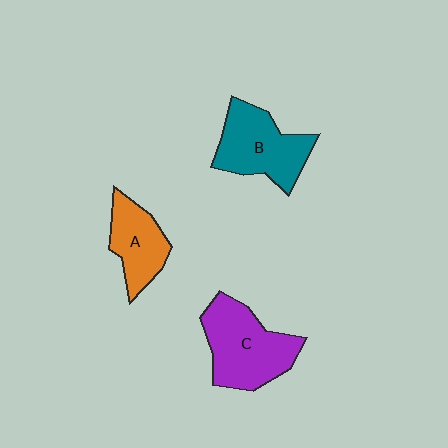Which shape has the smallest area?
Shape A (orange).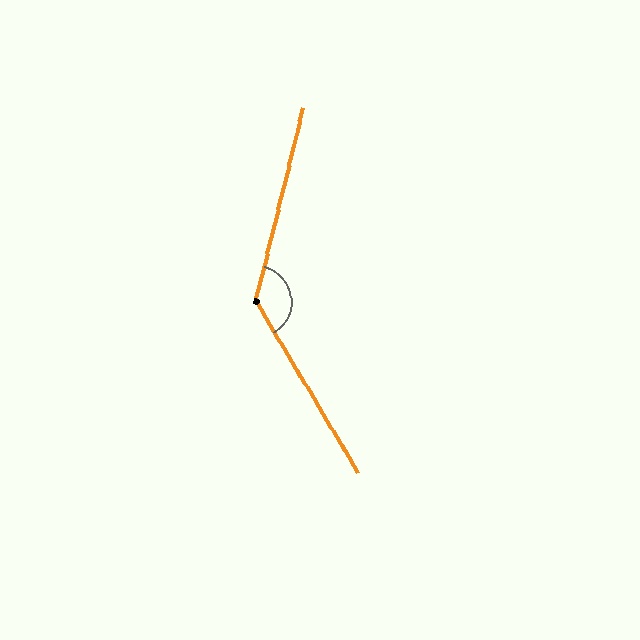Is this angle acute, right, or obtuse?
It is obtuse.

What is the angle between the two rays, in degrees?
Approximately 135 degrees.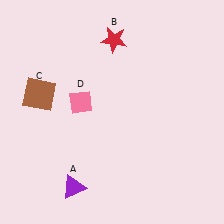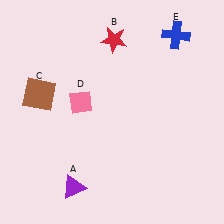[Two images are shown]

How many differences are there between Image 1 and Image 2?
There is 1 difference between the two images.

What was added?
A blue cross (E) was added in Image 2.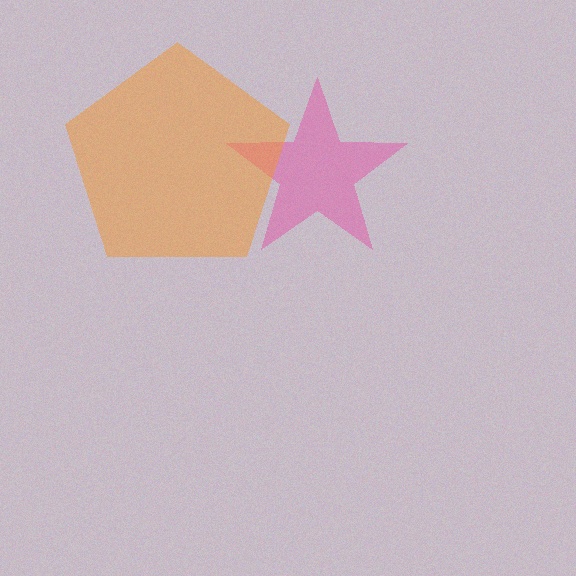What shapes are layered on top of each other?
The layered shapes are: a pink star, an orange pentagon.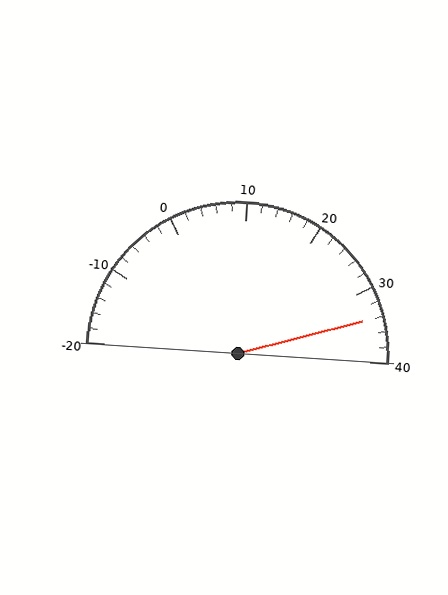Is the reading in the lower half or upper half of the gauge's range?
The reading is in the upper half of the range (-20 to 40).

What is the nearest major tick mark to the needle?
The nearest major tick mark is 30.